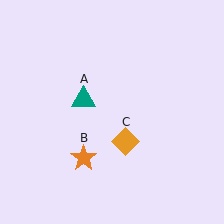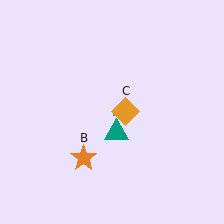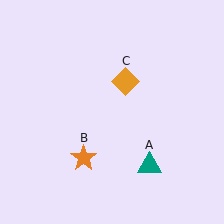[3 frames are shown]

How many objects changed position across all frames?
2 objects changed position: teal triangle (object A), orange diamond (object C).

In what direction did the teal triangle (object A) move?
The teal triangle (object A) moved down and to the right.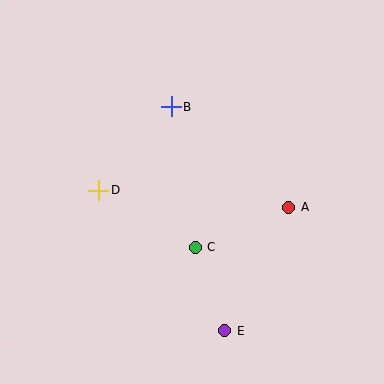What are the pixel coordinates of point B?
Point B is at (171, 107).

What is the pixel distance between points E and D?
The distance between E and D is 189 pixels.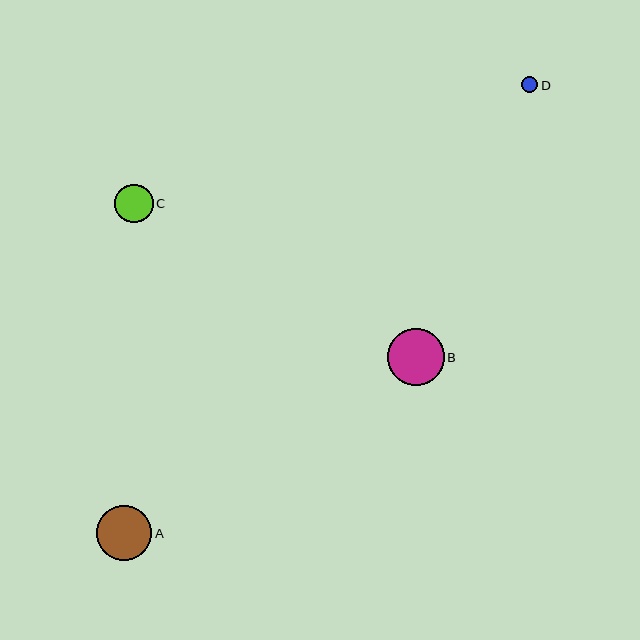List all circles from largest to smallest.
From largest to smallest: B, A, C, D.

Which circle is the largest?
Circle B is the largest with a size of approximately 57 pixels.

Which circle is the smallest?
Circle D is the smallest with a size of approximately 16 pixels.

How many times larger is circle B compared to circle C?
Circle B is approximately 1.5 times the size of circle C.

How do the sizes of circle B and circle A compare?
Circle B and circle A are approximately the same size.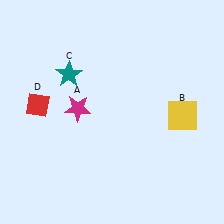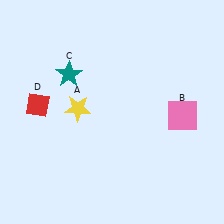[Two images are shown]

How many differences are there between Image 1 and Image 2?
There are 2 differences between the two images.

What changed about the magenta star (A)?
In Image 1, A is magenta. In Image 2, it changed to yellow.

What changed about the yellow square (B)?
In Image 1, B is yellow. In Image 2, it changed to pink.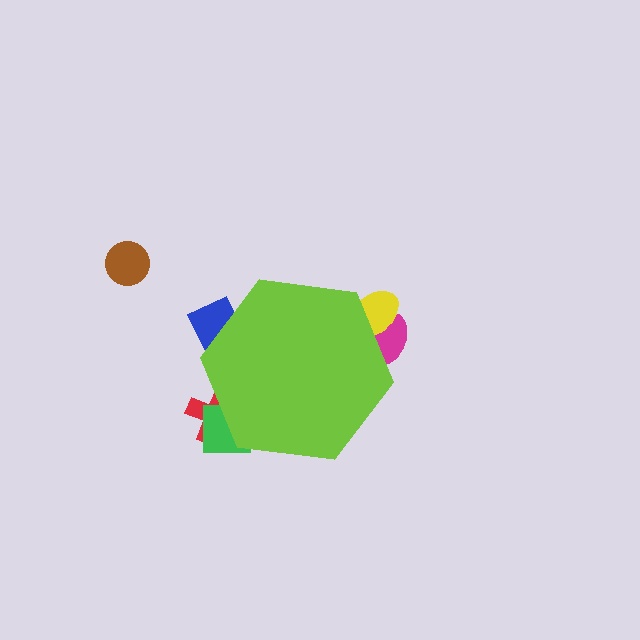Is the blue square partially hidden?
Yes, the blue square is partially hidden behind the lime hexagon.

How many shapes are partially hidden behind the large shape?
5 shapes are partially hidden.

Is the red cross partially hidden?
Yes, the red cross is partially hidden behind the lime hexagon.